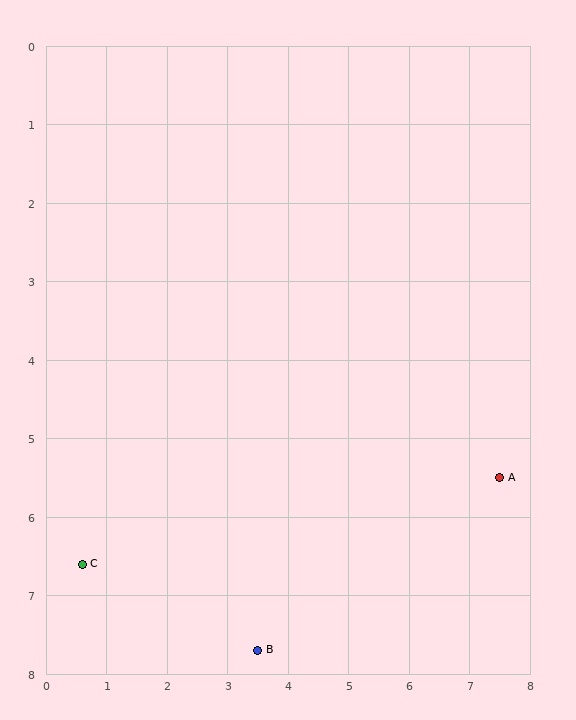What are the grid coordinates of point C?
Point C is at approximately (0.6, 6.6).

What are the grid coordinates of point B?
Point B is at approximately (3.5, 7.7).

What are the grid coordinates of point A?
Point A is at approximately (7.5, 5.5).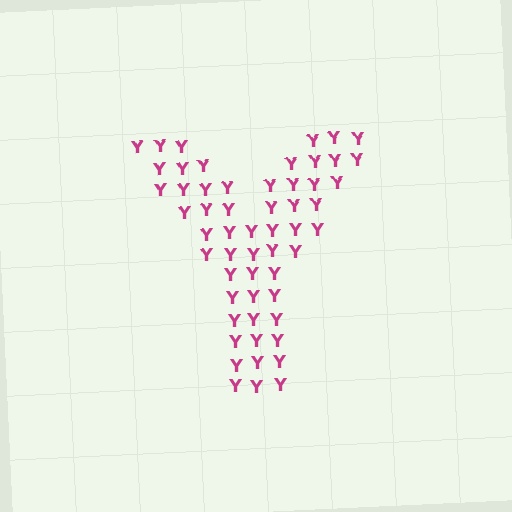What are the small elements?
The small elements are letter Y's.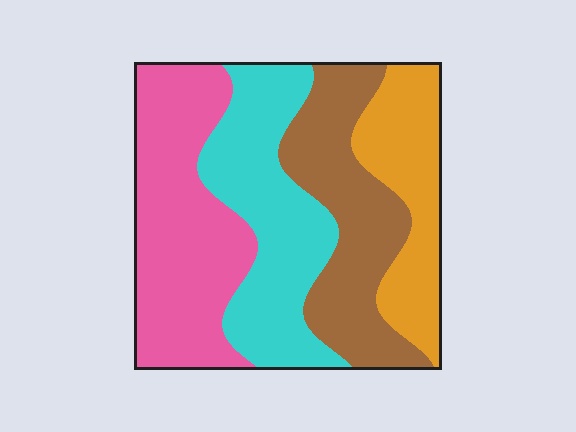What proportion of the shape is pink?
Pink takes up about one third (1/3) of the shape.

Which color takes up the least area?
Orange, at roughly 20%.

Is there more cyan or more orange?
Cyan.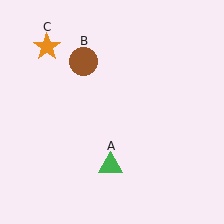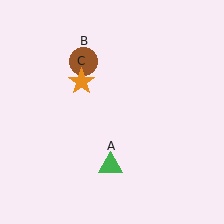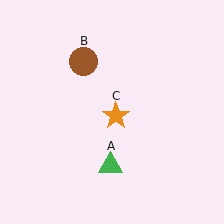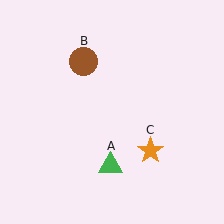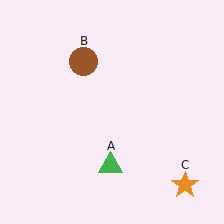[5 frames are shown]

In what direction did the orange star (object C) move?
The orange star (object C) moved down and to the right.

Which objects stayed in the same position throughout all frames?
Green triangle (object A) and brown circle (object B) remained stationary.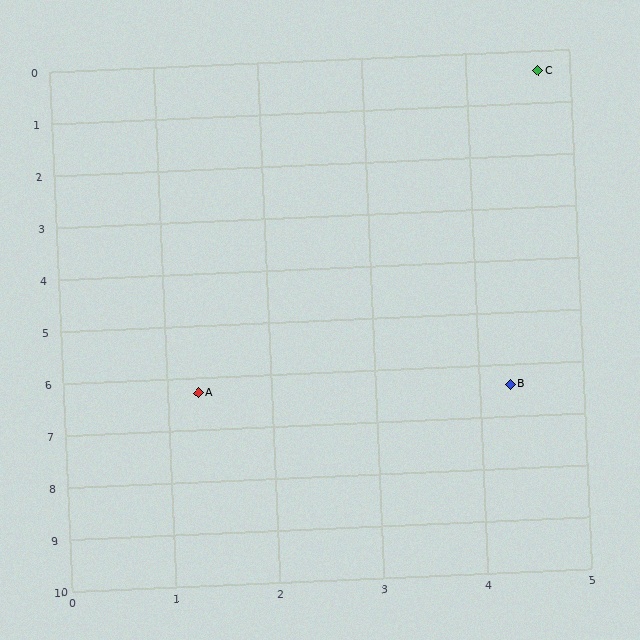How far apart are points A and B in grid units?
Points A and B are about 3.0 grid units apart.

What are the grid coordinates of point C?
Point C is at approximately (4.7, 0.4).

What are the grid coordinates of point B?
Point B is at approximately (4.3, 6.4).